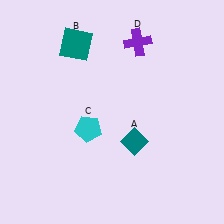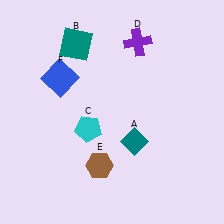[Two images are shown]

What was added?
A brown hexagon (E), a blue square (F) were added in Image 2.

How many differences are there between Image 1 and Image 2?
There are 2 differences between the two images.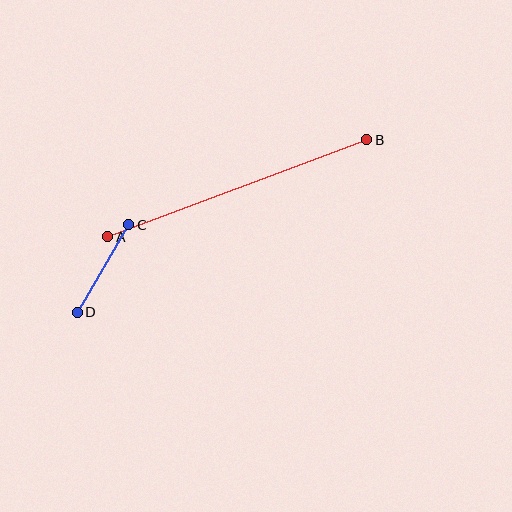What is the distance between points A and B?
The distance is approximately 277 pixels.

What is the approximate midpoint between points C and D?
The midpoint is at approximately (103, 269) pixels.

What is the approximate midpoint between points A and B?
The midpoint is at approximately (237, 188) pixels.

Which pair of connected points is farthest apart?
Points A and B are farthest apart.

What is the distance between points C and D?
The distance is approximately 102 pixels.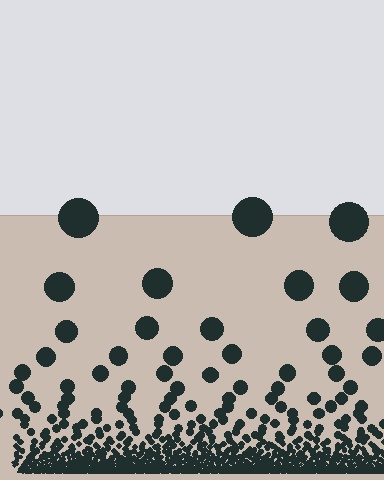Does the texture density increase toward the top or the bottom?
Density increases toward the bottom.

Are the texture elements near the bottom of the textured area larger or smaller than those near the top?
Smaller. The gradient is inverted — elements near the bottom are smaller and denser.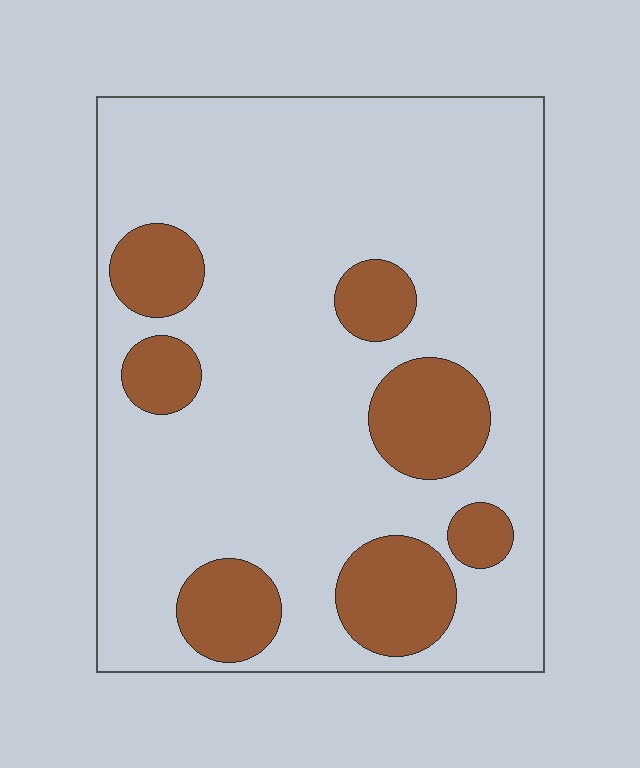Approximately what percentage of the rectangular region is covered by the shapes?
Approximately 20%.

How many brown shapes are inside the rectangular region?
7.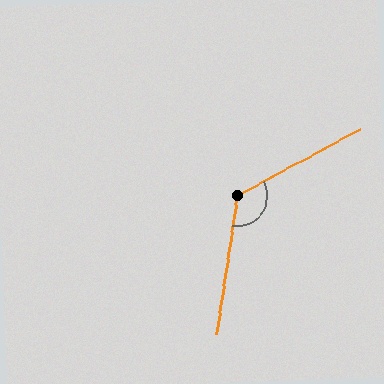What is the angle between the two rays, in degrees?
Approximately 127 degrees.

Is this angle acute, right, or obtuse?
It is obtuse.